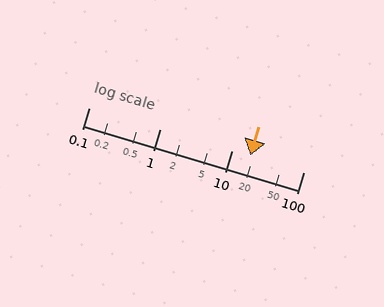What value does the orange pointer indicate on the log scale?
The pointer indicates approximately 18.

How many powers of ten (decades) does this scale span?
The scale spans 3 decades, from 0.1 to 100.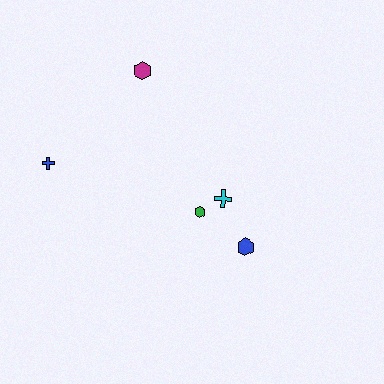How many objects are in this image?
There are 5 objects.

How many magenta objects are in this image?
There is 1 magenta object.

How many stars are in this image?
There are no stars.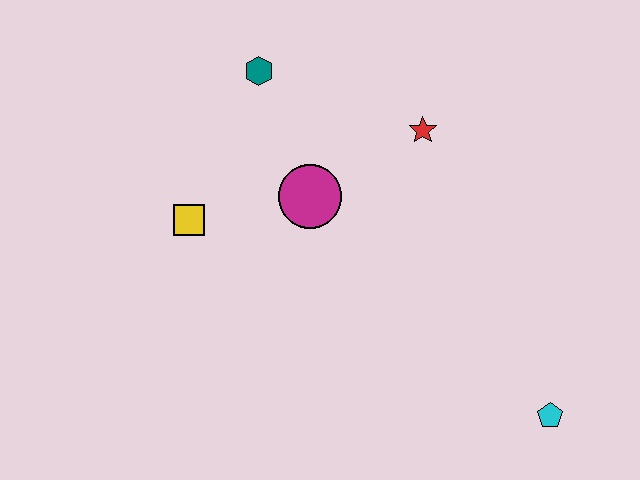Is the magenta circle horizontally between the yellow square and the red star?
Yes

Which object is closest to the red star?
The magenta circle is closest to the red star.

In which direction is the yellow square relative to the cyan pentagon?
The yellow square is to the left of the cyan pentagon.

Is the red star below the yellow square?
No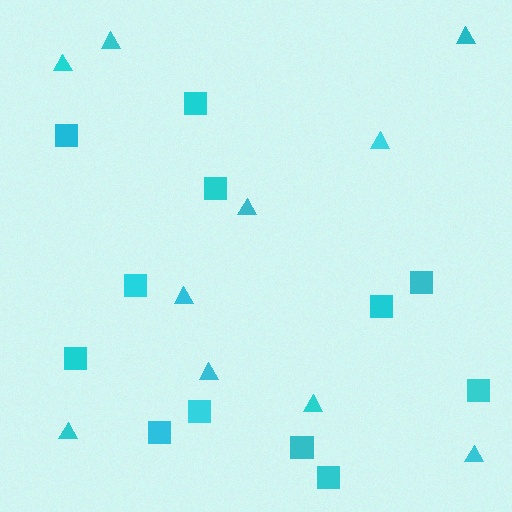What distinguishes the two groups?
There are 2 groups: one group of squares (12) and one group of triangles (10).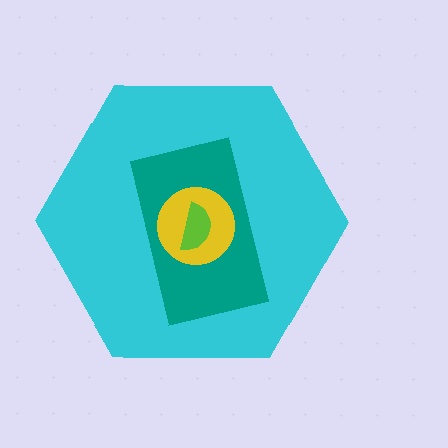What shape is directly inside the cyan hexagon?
The teal rectangle.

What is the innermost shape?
The lime semicircle.